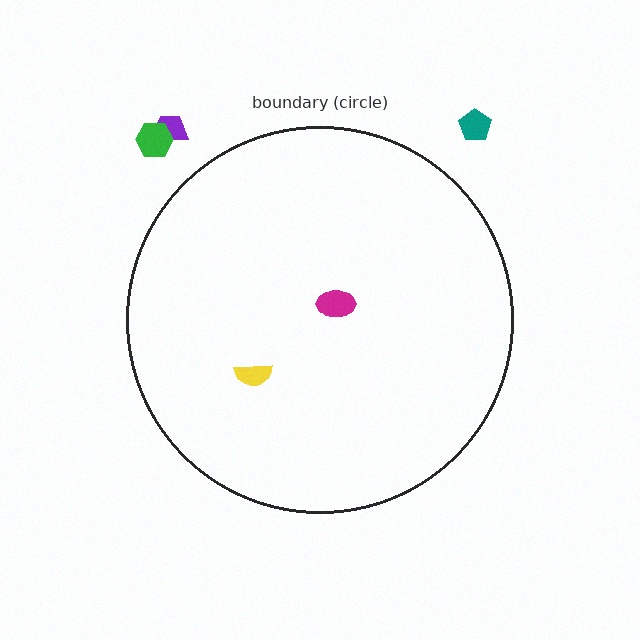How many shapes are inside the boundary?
2 inside, 3 outside.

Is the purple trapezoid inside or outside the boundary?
Outside.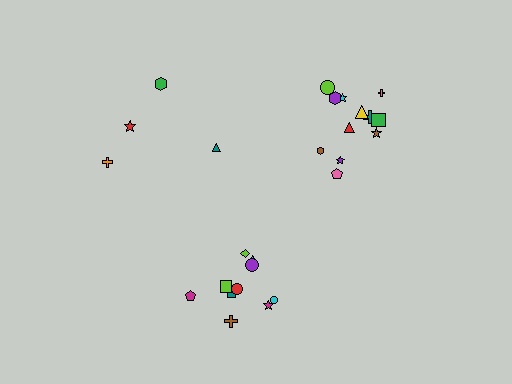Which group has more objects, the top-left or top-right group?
The top-right group.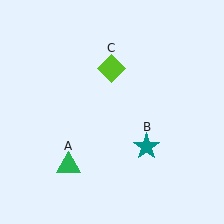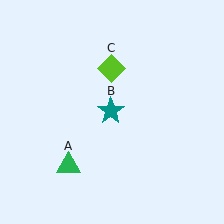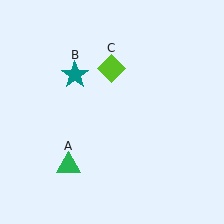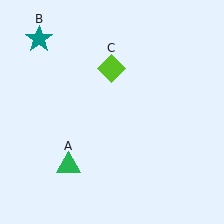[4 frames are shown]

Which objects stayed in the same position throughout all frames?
Green triangle (object A) and lime diamond (object C) remained stationary.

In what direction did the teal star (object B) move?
The teal star (object B) moved up and to the left.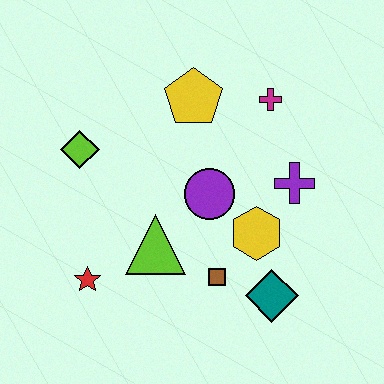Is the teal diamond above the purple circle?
No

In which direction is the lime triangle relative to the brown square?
The lime triangle is to the left of the brown square.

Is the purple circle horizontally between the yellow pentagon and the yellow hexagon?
Yes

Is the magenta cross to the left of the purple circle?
No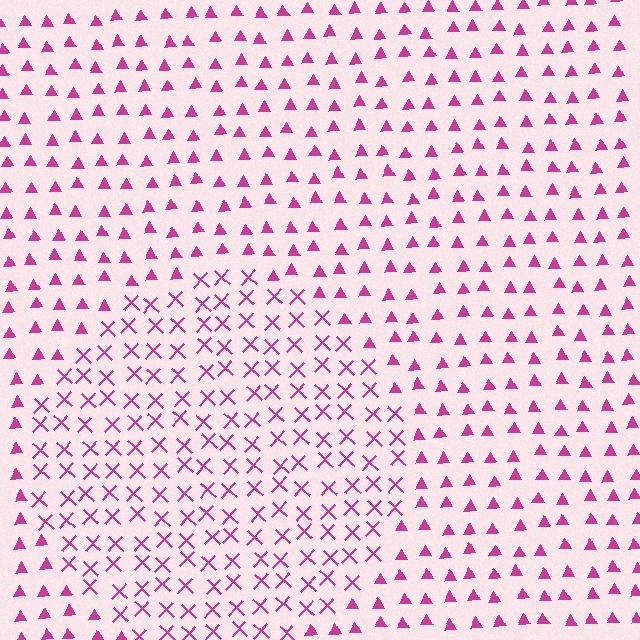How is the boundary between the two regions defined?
The boundary is defined by a change in element shape: X marks inside vs. triangles outside. All elements share the same color and spacing.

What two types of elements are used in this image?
The image uses X marks inside the circle region and triangles outside it.